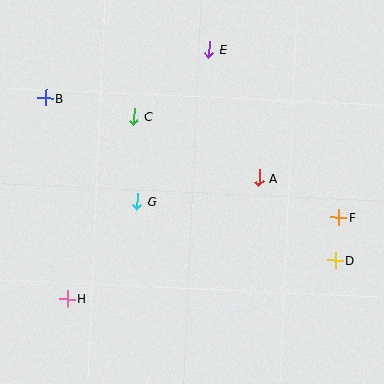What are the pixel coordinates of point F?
Point F is at (339, 217).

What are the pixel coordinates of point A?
Point A is at (259, 178).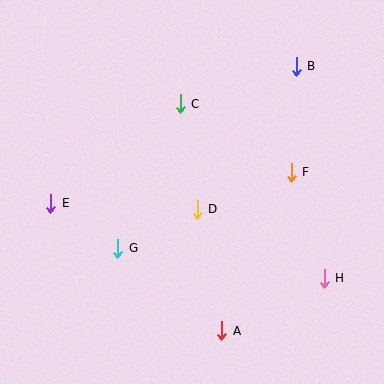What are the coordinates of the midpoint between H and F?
The midpoint between H and F is at (308, 225).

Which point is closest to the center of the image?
Point D at (197, 209) is closest to the center.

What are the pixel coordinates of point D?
Point D is at (197, 209).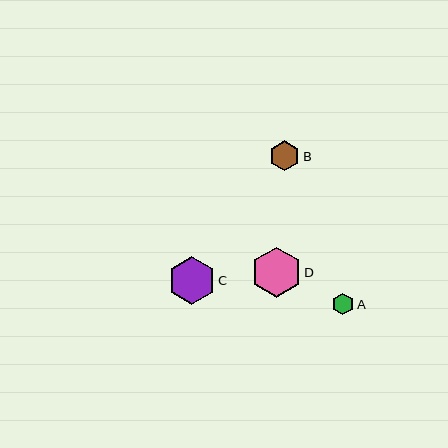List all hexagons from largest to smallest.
From largest to smallest: D, C, B, A.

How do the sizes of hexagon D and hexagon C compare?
Hexagon D and hexagon C are approximately the same size.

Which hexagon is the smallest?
Hexagon A is the smallest with a size of approximately 22 pixels.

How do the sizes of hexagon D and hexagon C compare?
Hexagon D and hexagon C are approximately the same size.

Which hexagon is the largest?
Hexagon D is the largest with a size of approximately 50 pixels.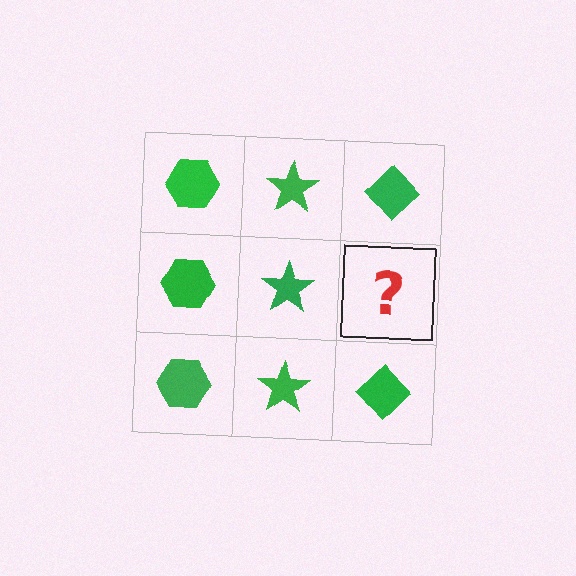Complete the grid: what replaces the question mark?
The question mark should be replaced with a green diamond.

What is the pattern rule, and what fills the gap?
The rule is that each column has a consistent shape. The gap should be filled with a green diamond.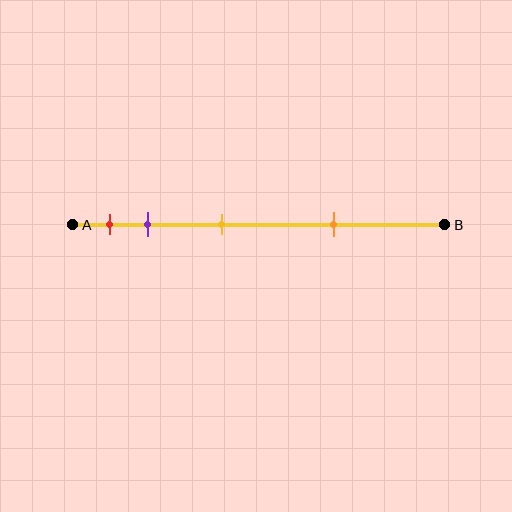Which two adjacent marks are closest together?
The red and purple marks are the closest adjacent pair.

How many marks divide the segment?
There are 4 marks dividing the segment.